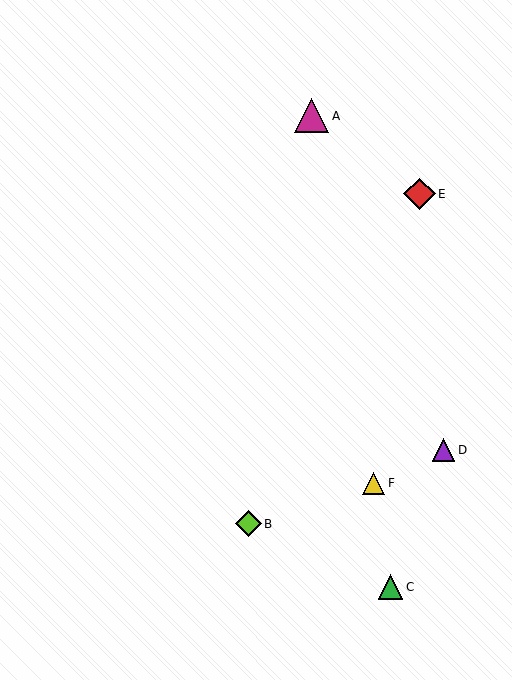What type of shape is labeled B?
Shape B is a lime diamond.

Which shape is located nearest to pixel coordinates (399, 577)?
The green triangle (labeled C) at (391, 587) is nearest to that location.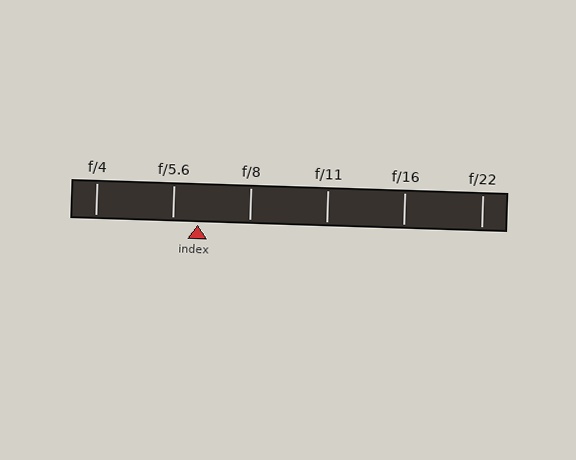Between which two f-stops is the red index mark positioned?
The index mark is between f/5.6 and f/8.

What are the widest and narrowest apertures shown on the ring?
The widest aperture shown is f/4 and the narrowest is f/22.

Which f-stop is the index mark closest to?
The index mark is closest to f/5.6.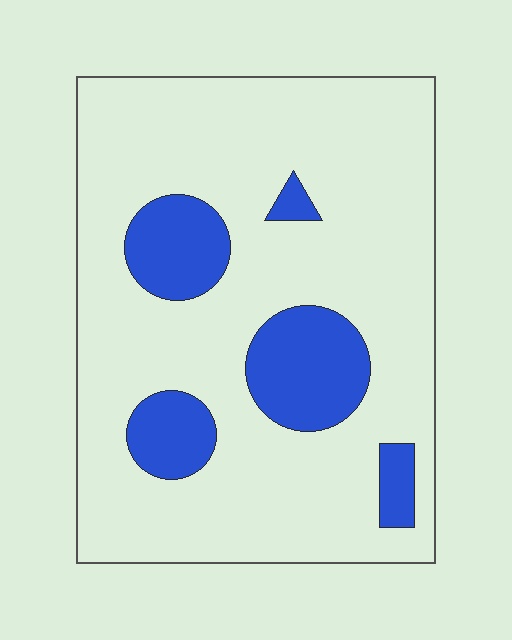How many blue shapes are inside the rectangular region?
5.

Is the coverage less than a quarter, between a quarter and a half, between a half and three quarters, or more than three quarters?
Less than a quarter.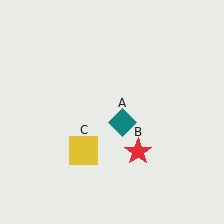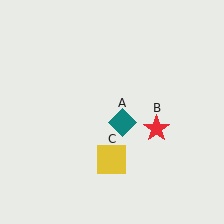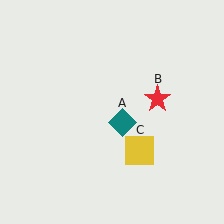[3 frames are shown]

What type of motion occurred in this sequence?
The red star (object B), yellow square (object C) rotated counterclockwise around the center of the scene.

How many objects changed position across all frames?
2 objects changed position: red star (object B), yellow square (object C).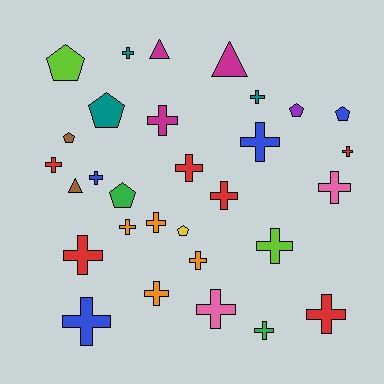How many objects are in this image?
There are 30 objects.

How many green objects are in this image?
There are 2 green objects.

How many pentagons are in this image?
There are 7 pentagons.